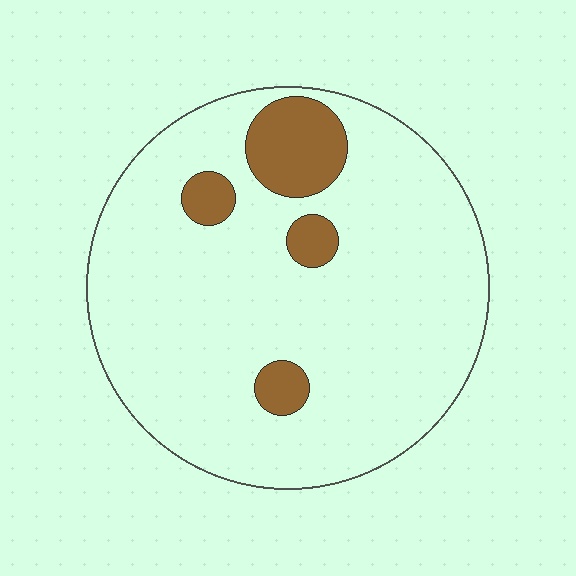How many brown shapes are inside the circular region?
4.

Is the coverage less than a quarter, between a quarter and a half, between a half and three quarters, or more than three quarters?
Less than a quarter.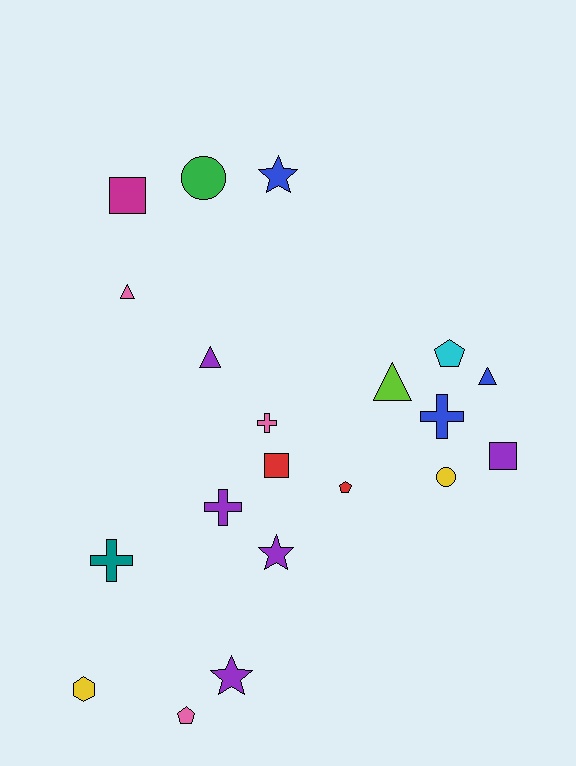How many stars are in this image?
There are 3 stars.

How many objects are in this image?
There are 20 objects.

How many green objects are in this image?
There is 1 green object.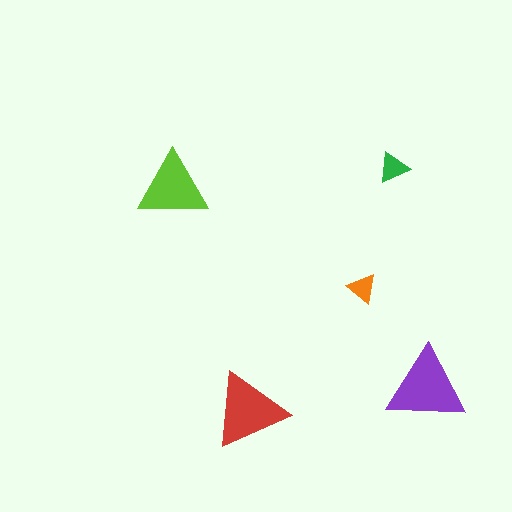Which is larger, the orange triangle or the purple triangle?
The purple one.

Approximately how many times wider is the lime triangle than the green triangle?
About 2 times wider.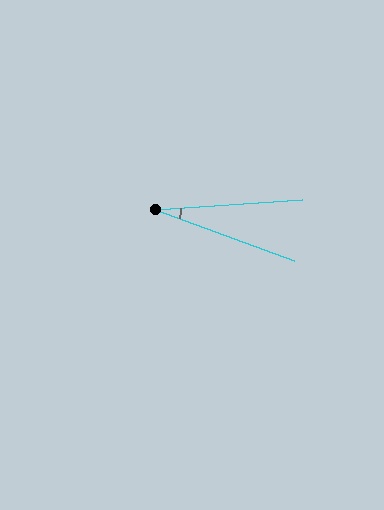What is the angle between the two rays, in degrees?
Approximately 24 degrees.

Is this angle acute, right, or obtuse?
It is acute.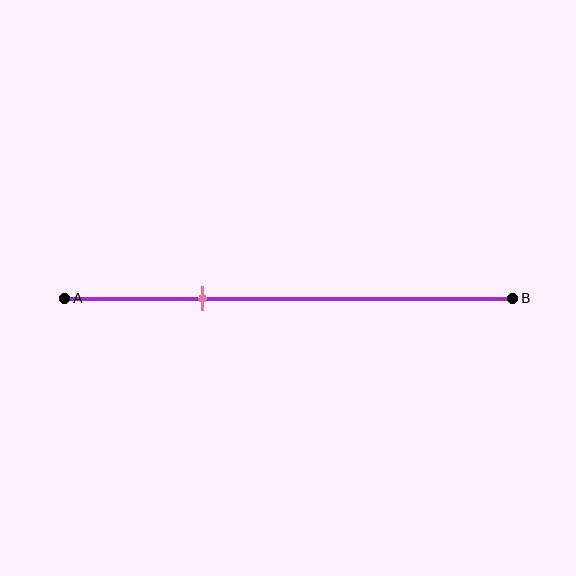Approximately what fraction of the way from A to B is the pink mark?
The pink mark is approximately 30% of the way from A to B.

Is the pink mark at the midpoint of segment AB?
No, the mark is at about 30% from A, not at the 50% midpoint.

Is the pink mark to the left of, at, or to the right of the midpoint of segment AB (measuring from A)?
The pink mark is to the left of the midpoint of segment AB.